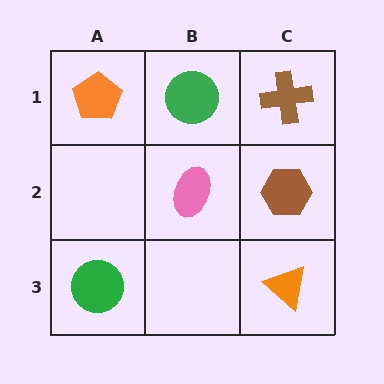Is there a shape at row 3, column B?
No, that cell is empty.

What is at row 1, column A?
An orange pentagon.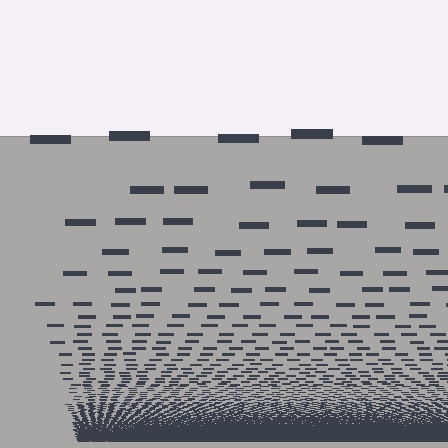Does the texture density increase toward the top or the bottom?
Density increases toward the bottom.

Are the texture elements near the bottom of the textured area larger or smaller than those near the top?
Smaller. The gradient is inverted — elements near the bottom are smaller and denser.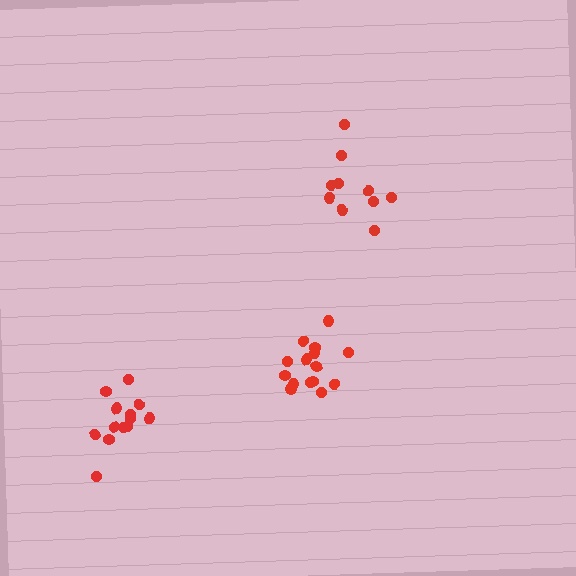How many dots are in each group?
Group 1: 15 dots, Group 2: 13 dots, Group 3: 10 dots (38 total).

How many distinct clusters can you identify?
There are 3 distinct clusters.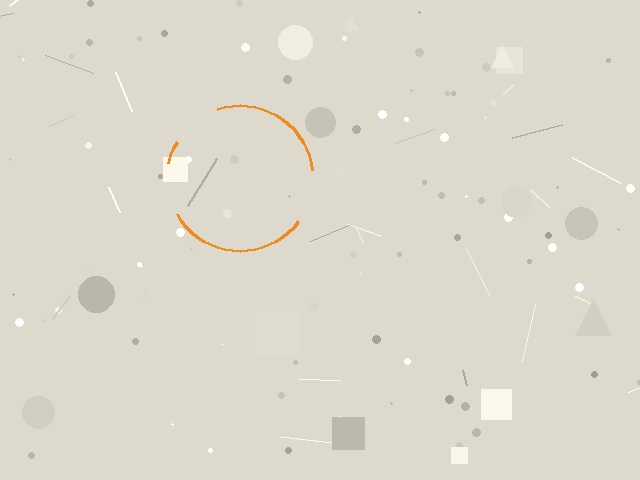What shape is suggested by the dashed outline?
The dashed outline suggests a circle.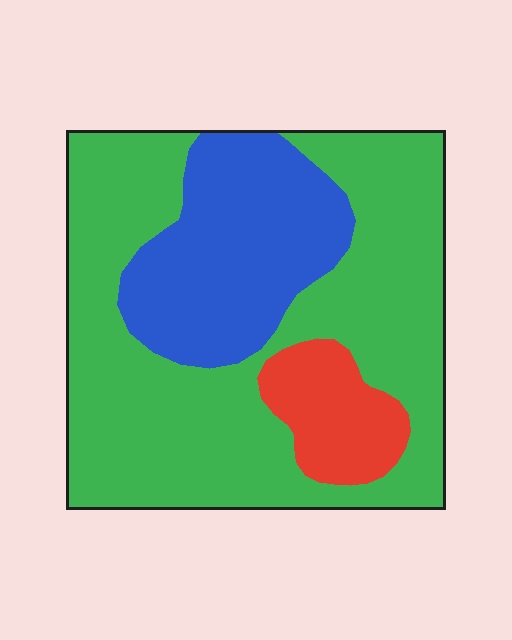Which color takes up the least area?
Red, at roughly 10%.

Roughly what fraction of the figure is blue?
Blue covers around 25% of the figure.